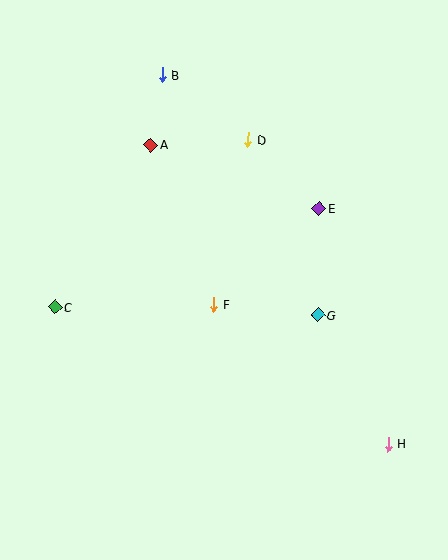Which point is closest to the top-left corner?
Point B is closest to the top-left corner.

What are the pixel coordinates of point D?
Point D is at (248, 140).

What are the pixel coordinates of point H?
Point H is at (388, 444).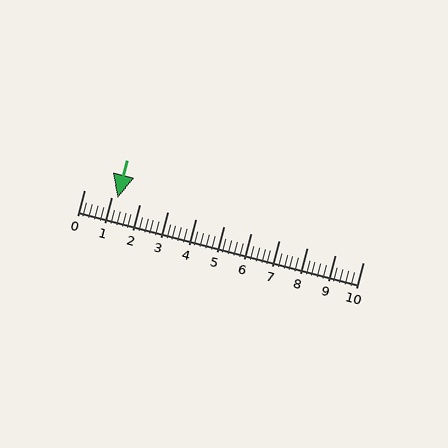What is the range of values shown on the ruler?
The ruler shows values from 0 to 10.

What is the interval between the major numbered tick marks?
The major tick marks are spaced 1 units apart.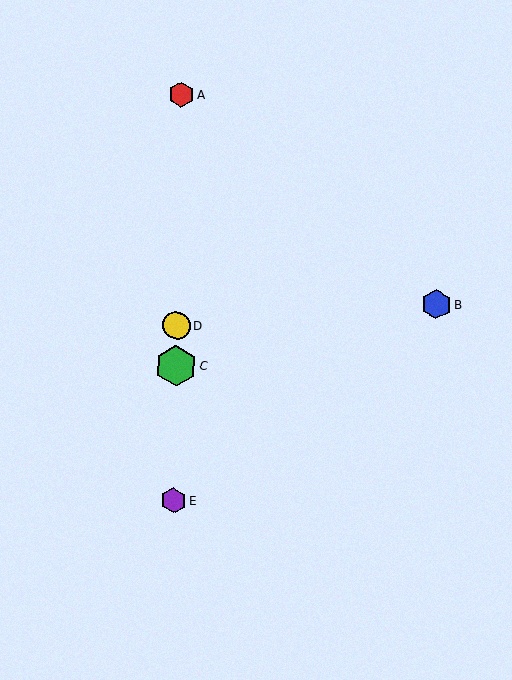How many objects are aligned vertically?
4 objects (A, C, D, E) are aligned vertically.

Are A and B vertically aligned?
No, A is at x≈181 and B is at x≈436.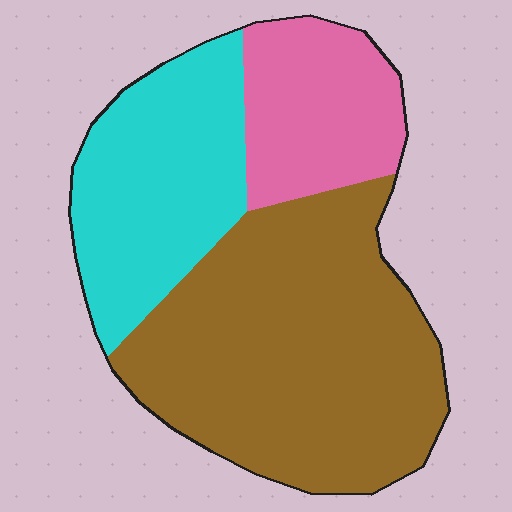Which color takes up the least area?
Pink, at roughly 20%.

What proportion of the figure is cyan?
Cyan covers about 30% of the figure.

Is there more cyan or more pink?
Cyan.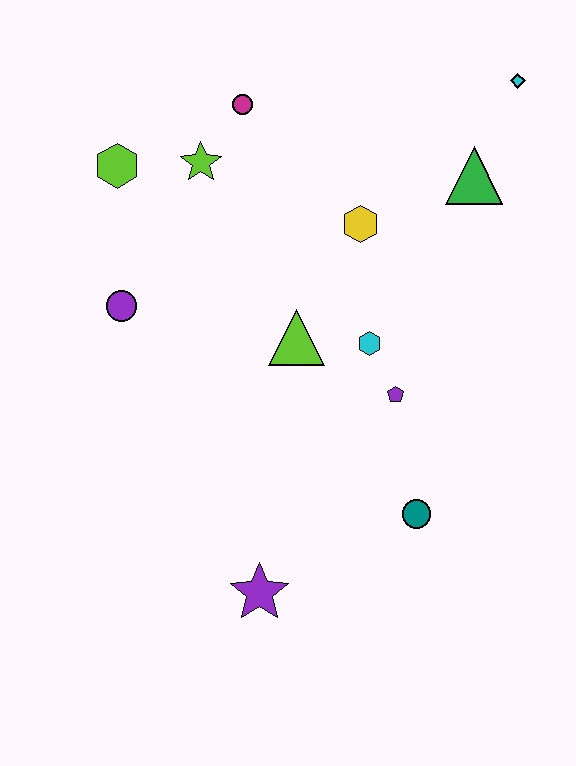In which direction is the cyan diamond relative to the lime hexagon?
The cyan diamond is to the right of the lime hexagon.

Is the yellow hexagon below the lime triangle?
No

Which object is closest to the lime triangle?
The cyan hexagon is closest to the lime triangle.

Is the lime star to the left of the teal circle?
Yes